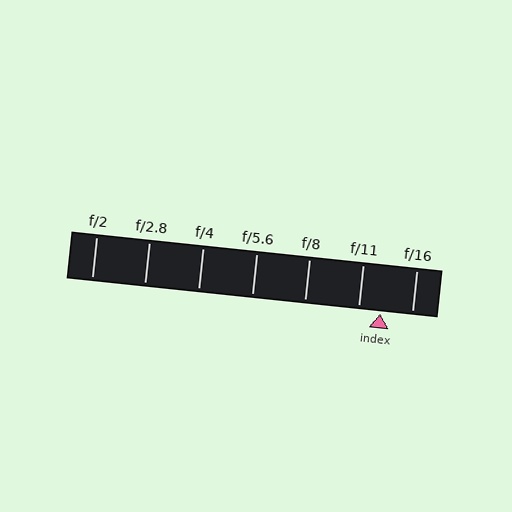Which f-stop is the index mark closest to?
The index mark is closest to f/11.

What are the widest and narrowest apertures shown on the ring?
The widest aperture shown is f/2 and the narrowest is f/16.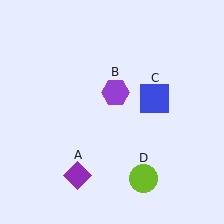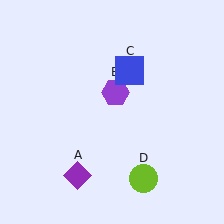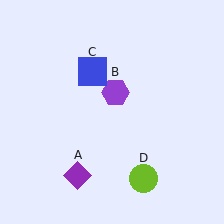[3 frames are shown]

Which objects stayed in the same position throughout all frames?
Purple diamond (object A) and purple hexagon (object B) and lime circle (object D) remained stationary.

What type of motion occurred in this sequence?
The blue square (object C) rotated counterclockwise around the center of the scene.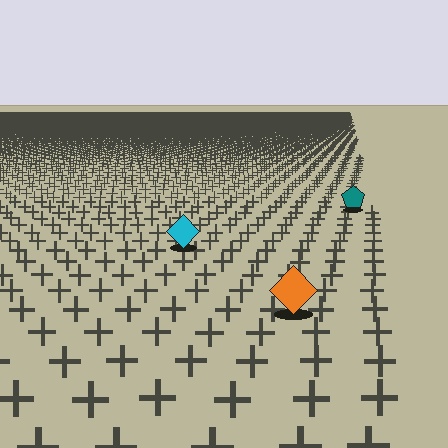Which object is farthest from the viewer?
The teal pentagon is farthest from the viewer. It appears smaller and the ground texture around it is denser.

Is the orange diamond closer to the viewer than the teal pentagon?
Yes. The orange diamond is closer — you can tell from the texture gradient: the ground texture is coarser near it.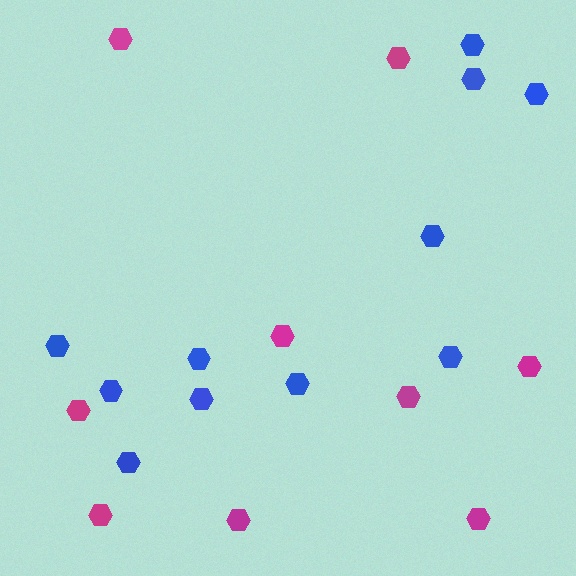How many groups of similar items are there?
There are 2 groups: one group of magenta hexagons (9) and one group of blue hexagons (11).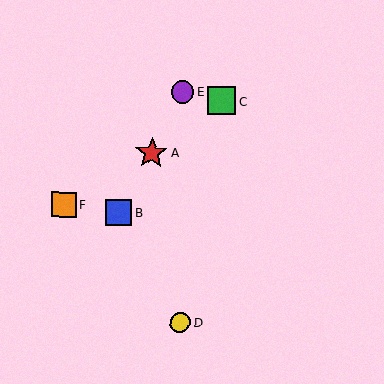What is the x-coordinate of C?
Object C is at x≈222.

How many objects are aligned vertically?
2 objects (D, E) are aligned vertically.